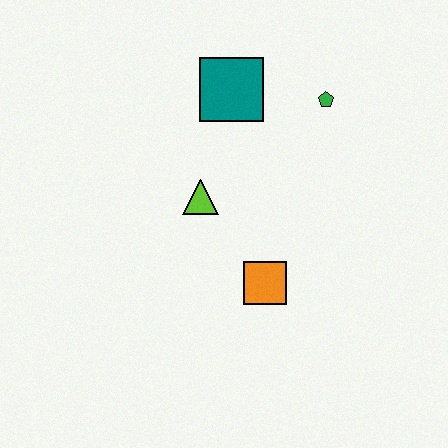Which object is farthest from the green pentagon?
The orange square is farthest from the green pentagon.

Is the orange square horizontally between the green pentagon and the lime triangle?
Yes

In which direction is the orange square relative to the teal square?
The orange square is below the teal square.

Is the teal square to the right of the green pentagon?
No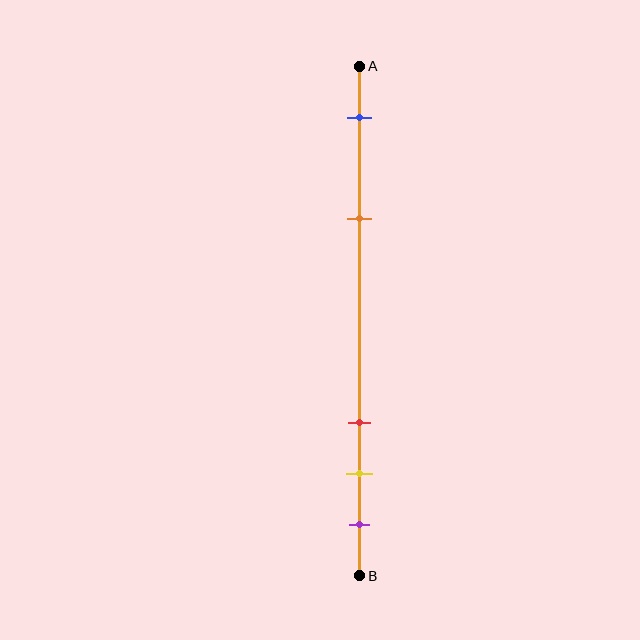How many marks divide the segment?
There are 5 marks dividing the segment.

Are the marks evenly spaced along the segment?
No, the marks are not evenly spaced.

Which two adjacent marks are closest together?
The yellow and purple marks are the closest adjacent pair.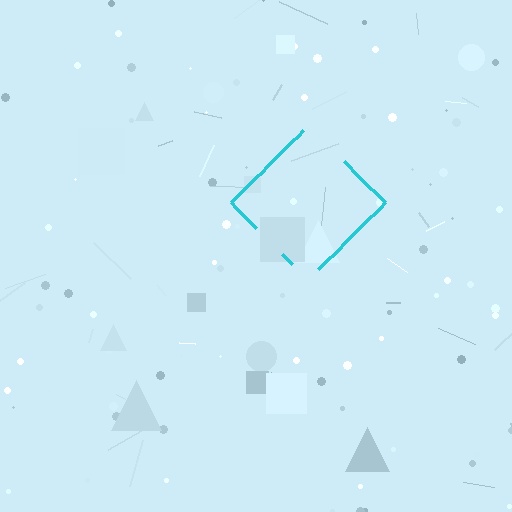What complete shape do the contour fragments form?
The contour fragments form a diamond.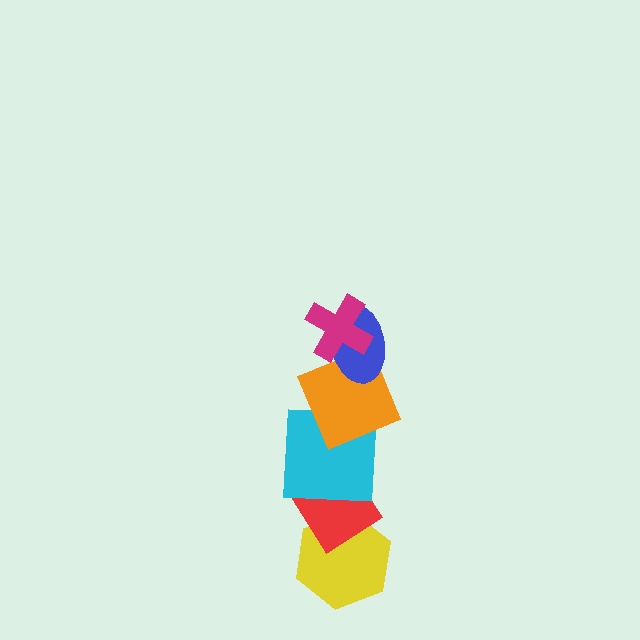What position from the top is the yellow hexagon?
The yellow hexagon is 6th from the top.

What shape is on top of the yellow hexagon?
The red diamond is on top of the yellow hexagon.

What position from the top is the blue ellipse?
The blue ellipse is 2nd from the top.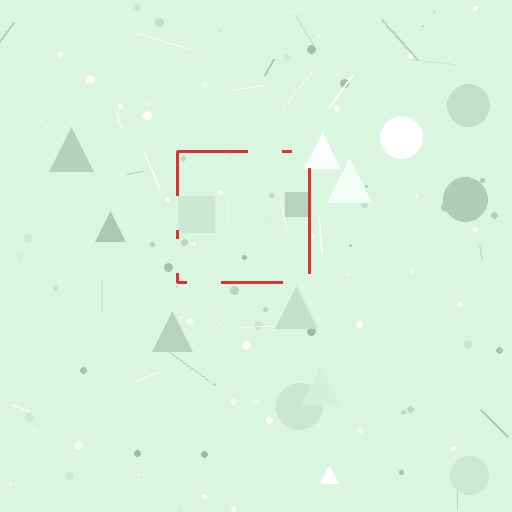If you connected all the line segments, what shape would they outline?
They would outline a square.